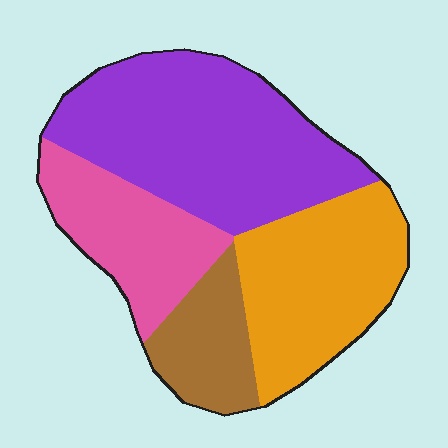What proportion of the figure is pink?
Pink takes up between a sixth and a third of the figure.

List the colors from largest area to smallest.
From largest to smallest: purple, orange, pink, brown.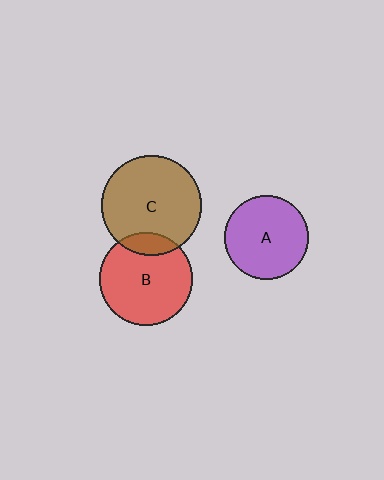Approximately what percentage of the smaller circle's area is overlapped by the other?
Approximately 15%.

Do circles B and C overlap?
Yes.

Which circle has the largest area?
Circle C (brown).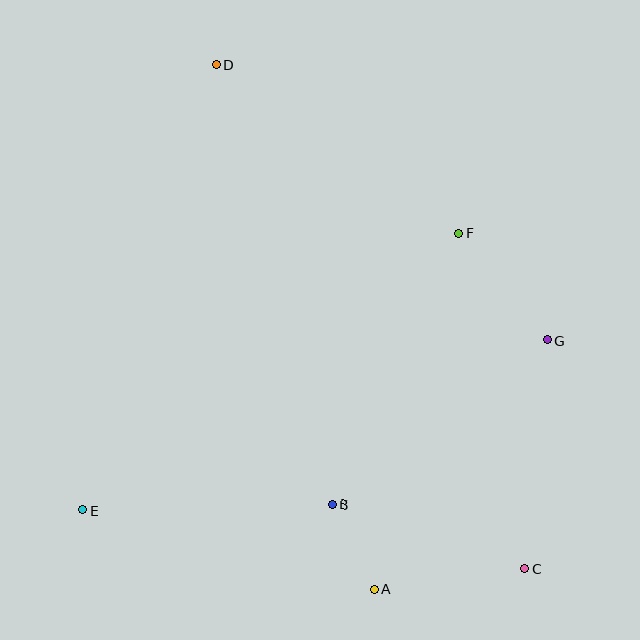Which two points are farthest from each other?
Points C and D are farthest from each other.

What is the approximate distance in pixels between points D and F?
The distance between D and F is approximately 295 pixels.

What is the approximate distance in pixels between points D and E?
The distance between D and E is approximately 465 pixels.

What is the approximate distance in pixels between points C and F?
The distance between C and F is approximately 342 pixels.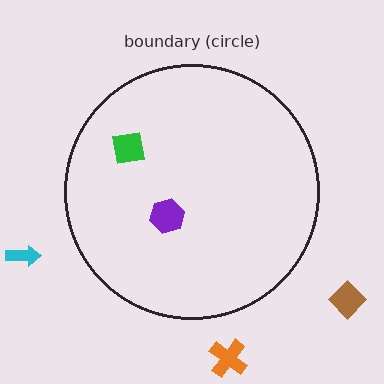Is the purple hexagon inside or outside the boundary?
Inside.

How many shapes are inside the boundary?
2 inside, 3 outside.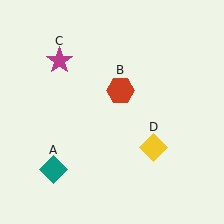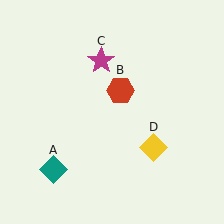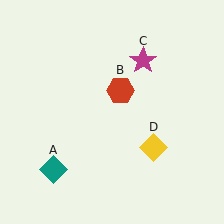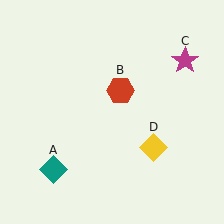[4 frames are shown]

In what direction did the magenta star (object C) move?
The magenta star (object C) moved right.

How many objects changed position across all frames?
1 object changed position: magenta star (object C).